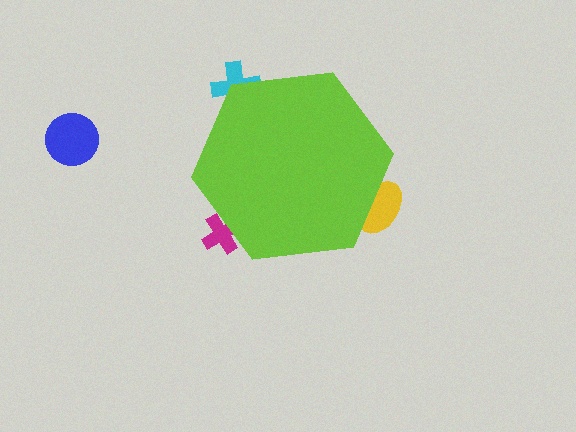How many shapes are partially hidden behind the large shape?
3 shapes are partially hidden.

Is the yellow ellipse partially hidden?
Yes, the yellow ellipse is partially hidden behind the lime hexagon.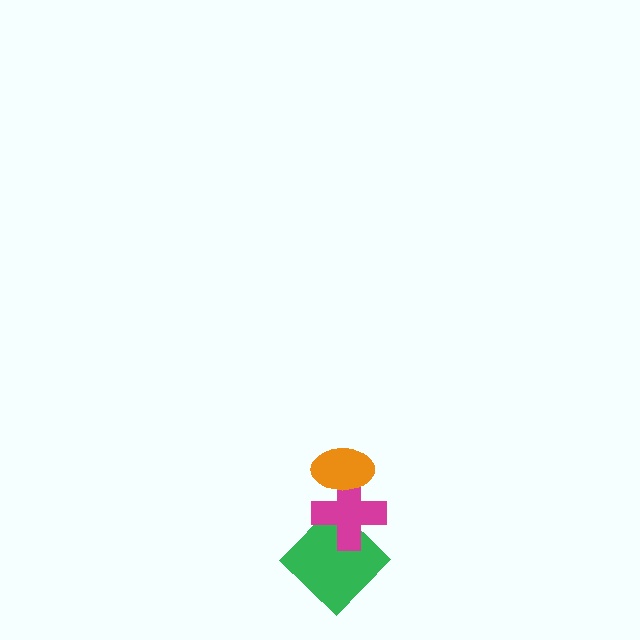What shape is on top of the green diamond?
The magenta cross is on top of the green diamond.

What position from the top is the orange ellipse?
The orange ellipse is 1st from the top.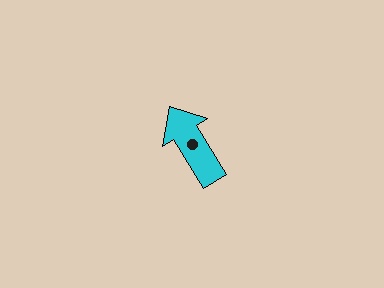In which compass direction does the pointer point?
Northwest.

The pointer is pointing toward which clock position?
Roughly 11 o'clock.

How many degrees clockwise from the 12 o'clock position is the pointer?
Approximately 329 degrees.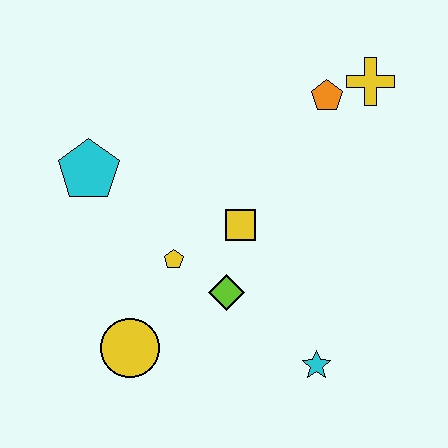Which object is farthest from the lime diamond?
The yellow cross is farthest from the lime diamond.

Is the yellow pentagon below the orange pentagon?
Yes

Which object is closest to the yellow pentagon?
The lime diamond is closest to the yellow pentagon.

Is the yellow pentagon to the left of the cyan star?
Yes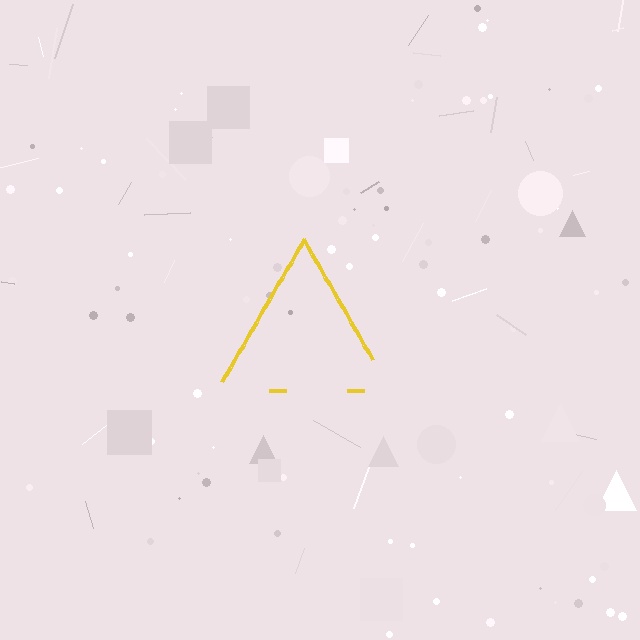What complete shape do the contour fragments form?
The contour fragments form a triangle.